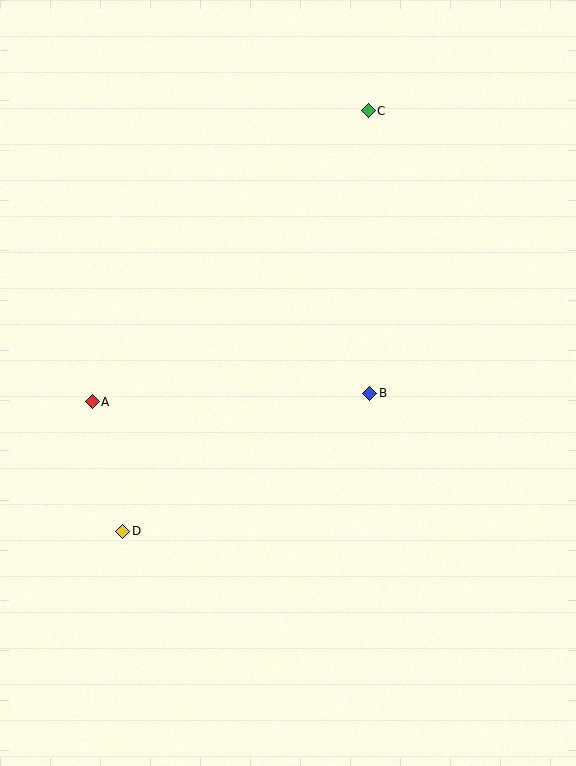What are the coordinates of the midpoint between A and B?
The midpoint between A and B is at (231, 397).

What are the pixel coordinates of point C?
Point C is at (368, 111).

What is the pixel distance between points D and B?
The distance between D and B is 283 pixels.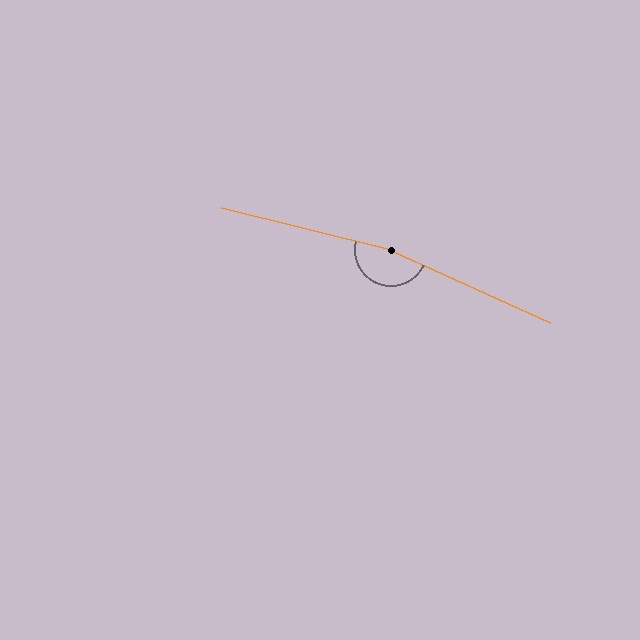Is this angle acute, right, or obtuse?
It is obtuse.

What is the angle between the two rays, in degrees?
Approximately 169 degrees.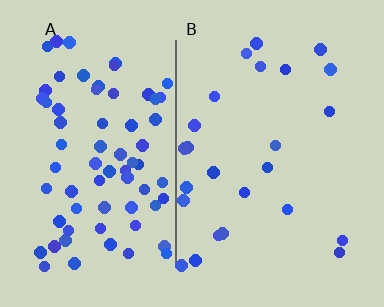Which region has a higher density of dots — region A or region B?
A (the left).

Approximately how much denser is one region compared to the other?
Approximately 3.0× — region A over region B.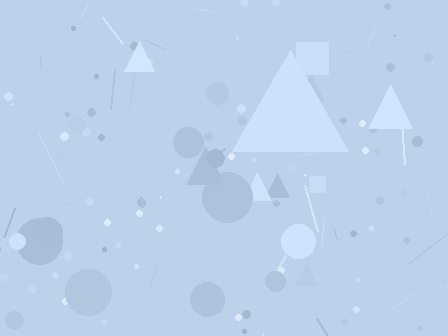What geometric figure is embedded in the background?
A triangle is embedded in the background.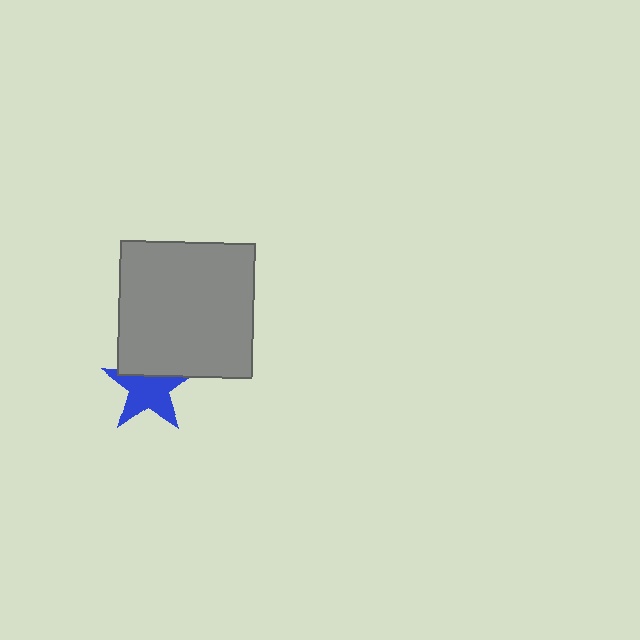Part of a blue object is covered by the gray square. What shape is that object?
It is a star.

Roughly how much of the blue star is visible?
Most of it is visible (roughly 67%).